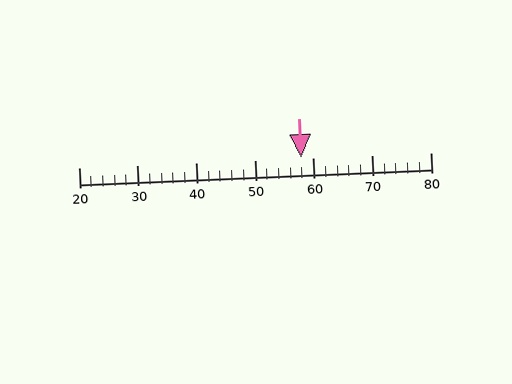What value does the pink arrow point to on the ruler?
The pink arrow points to approximately 58.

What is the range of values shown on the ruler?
The ruler shows values from 20 to 80.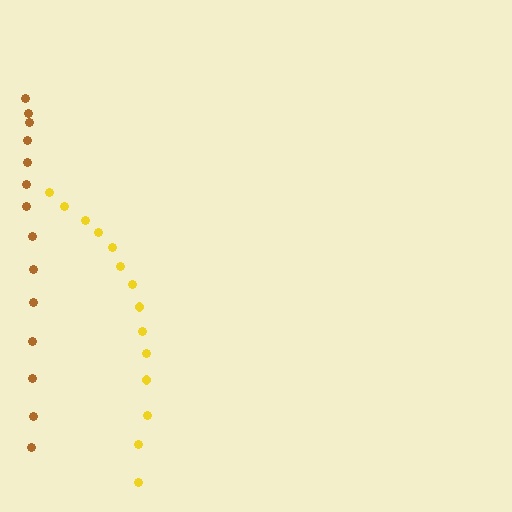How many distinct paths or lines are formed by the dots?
There are 2 distinct paths.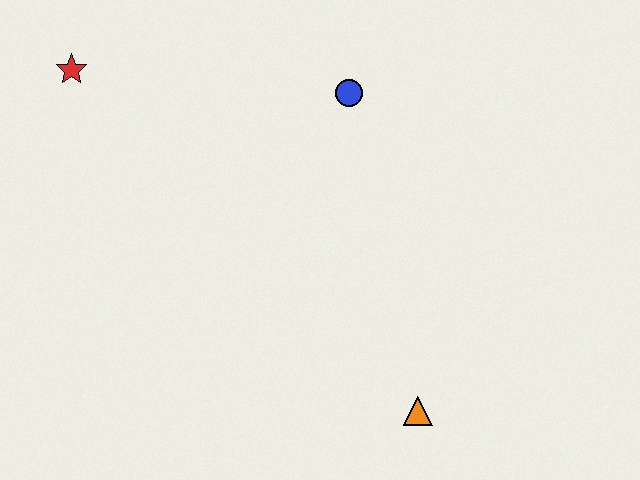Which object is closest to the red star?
The blue circle is closest to the red star.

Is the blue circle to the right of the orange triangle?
No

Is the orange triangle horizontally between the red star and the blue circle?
No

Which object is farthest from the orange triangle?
The red star is farthest from the orange triangle.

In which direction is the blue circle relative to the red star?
The blue circle is to the right of the red star.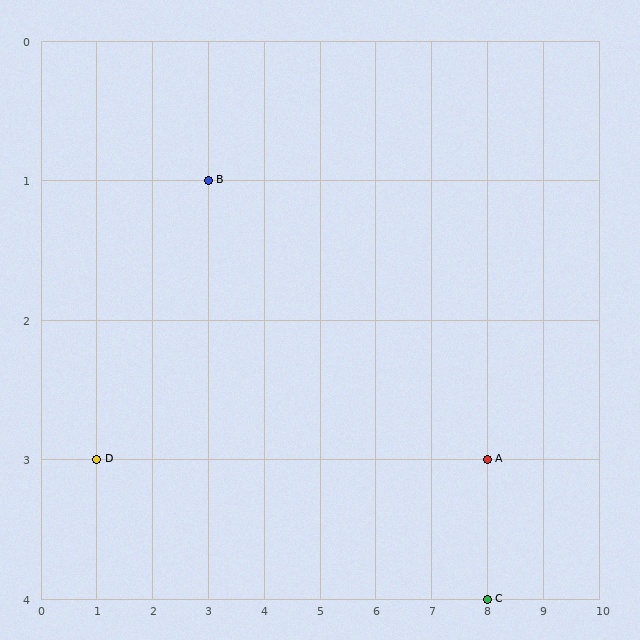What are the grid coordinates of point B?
Point B is at grid coordinates (3, 1).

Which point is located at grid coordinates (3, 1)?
Point B is at (3, 1).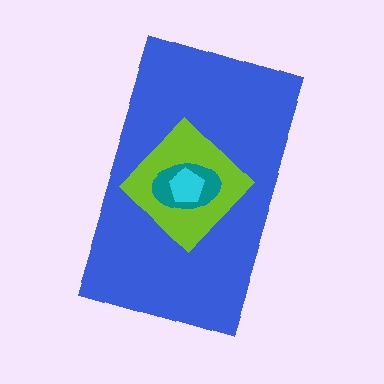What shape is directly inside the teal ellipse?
The cyan pentagon.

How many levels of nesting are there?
4.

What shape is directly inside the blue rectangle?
The lime diamond.